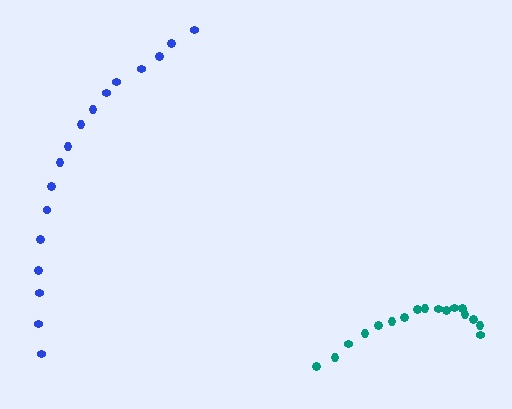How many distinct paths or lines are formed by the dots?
There are 2 distinct paths.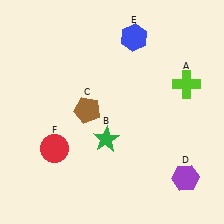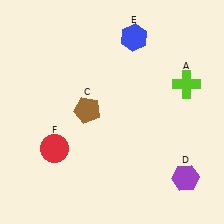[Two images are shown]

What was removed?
The green star (B) was removed in Image 2.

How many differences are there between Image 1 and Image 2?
There is 1 difference between the two images.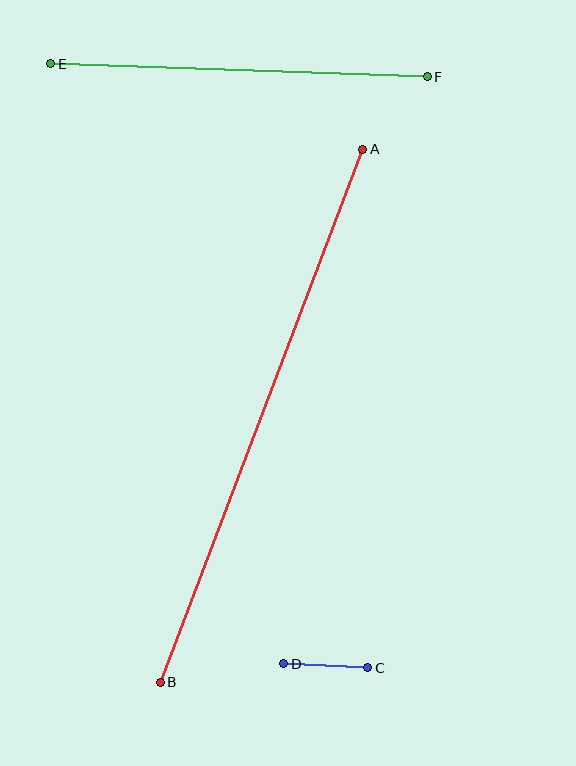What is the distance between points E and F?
The distance is approximately 377 pixels.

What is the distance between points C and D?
The distance is approximately 84 pixels.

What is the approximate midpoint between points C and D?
The midpoint is at approximately (326, 666) pixels.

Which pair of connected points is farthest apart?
Points A and B are farthest apart.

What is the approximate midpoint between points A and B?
The midpoint is at approximately (261, 416) pixels.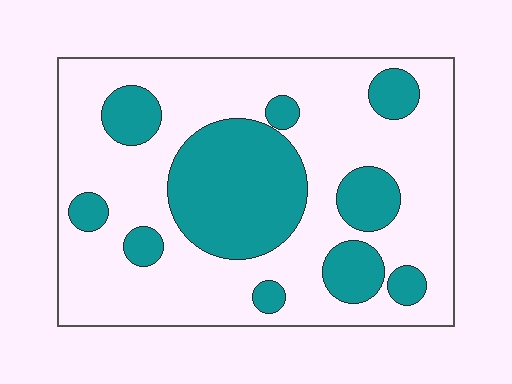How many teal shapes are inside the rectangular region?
10.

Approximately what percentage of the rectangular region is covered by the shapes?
Approximately 30%.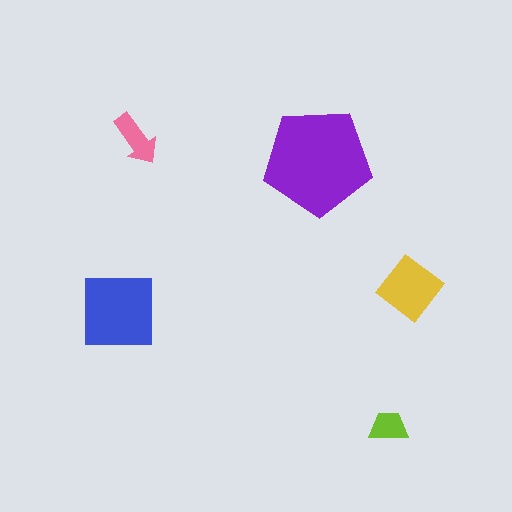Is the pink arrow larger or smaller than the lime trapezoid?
Larger.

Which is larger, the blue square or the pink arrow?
The blue square.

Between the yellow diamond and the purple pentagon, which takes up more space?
The purple pentagon.